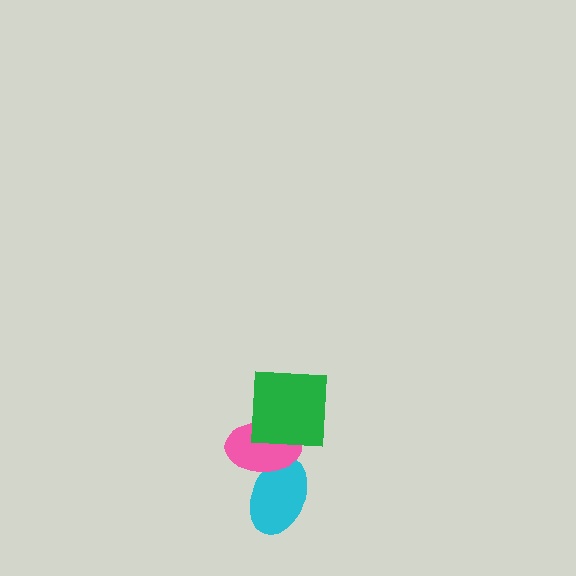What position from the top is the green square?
The green square is 1st from the top.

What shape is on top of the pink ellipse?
The green square is on top of the pink ellipse.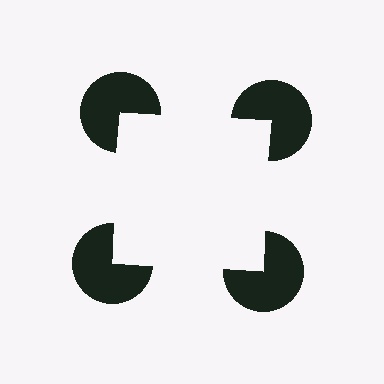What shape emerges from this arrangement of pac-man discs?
An illusory square — its edges are inferred from the aligned wedge cuts in the pac-man discs, not physically drawn.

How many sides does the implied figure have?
4 sides.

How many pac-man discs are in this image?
There are 4 — one at each vertex of the illusory square.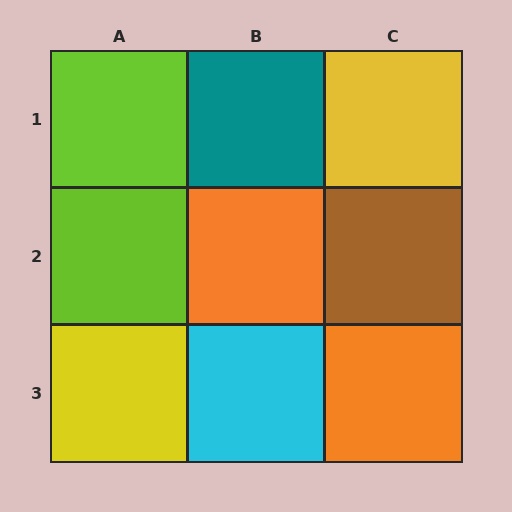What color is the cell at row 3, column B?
Cyan.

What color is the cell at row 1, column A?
Lime.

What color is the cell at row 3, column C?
Orange.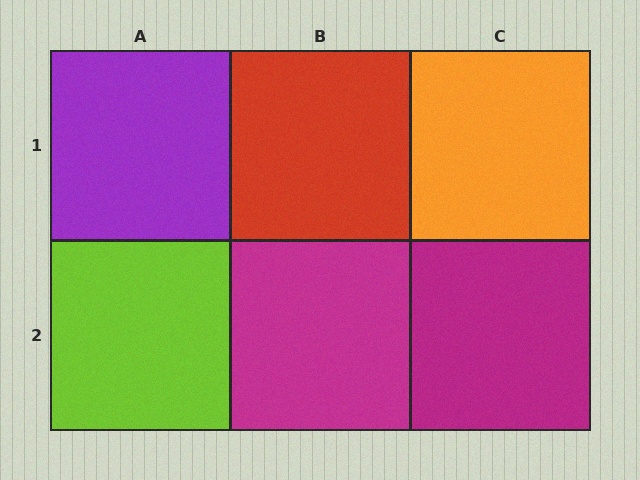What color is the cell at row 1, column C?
Orange.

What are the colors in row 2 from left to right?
Lime, magenta, magenta.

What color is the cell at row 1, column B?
Red.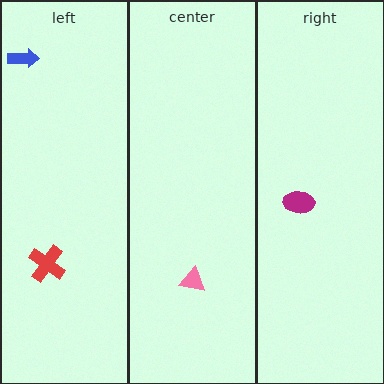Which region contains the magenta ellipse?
The right region.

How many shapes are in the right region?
1.